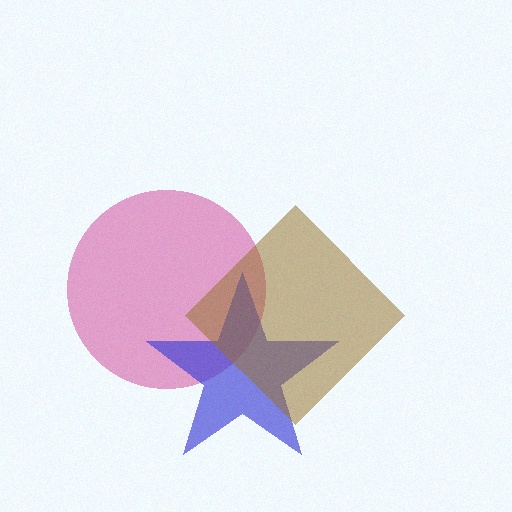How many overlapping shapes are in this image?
There are 3 overlapping shapes in the image.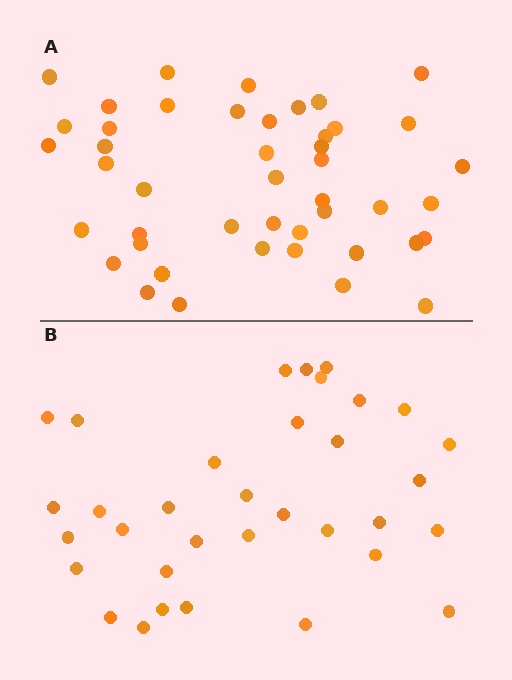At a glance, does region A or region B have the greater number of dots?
Region A (the top region) has more dots.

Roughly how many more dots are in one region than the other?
Region A has roughly 12 or so more dots than region B.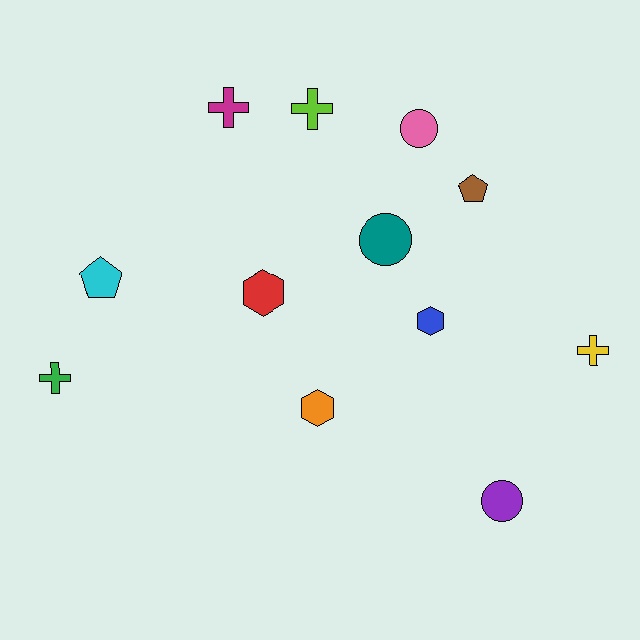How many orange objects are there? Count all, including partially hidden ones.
There is 1 orange object.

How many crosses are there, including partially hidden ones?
There are 4 crosses.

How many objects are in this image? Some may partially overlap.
There are 12 objects.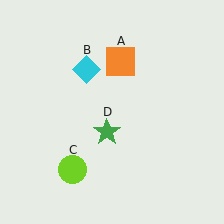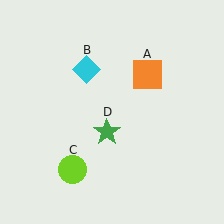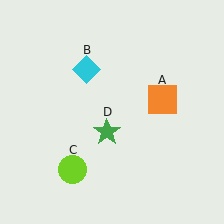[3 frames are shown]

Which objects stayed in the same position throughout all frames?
Cyan diamond (object B) and lime circle (object C) and green star (object D) remained stationary.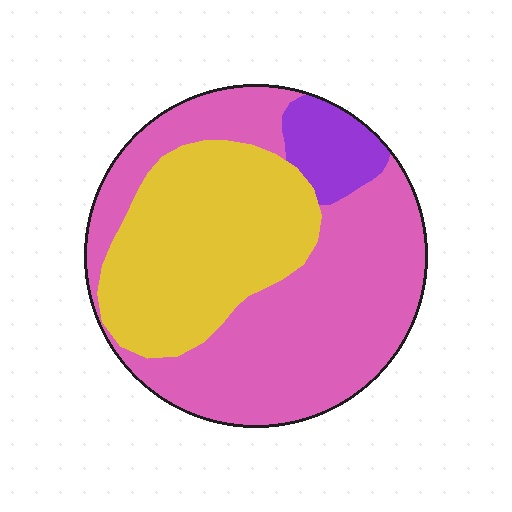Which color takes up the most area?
Pink, at roughly 55%.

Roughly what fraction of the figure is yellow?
Yellow covers about 35% of the figure.